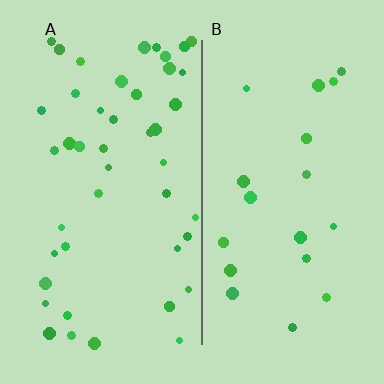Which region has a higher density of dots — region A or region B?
A (the left).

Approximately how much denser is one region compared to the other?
Approximately 2.3× — region A over region B.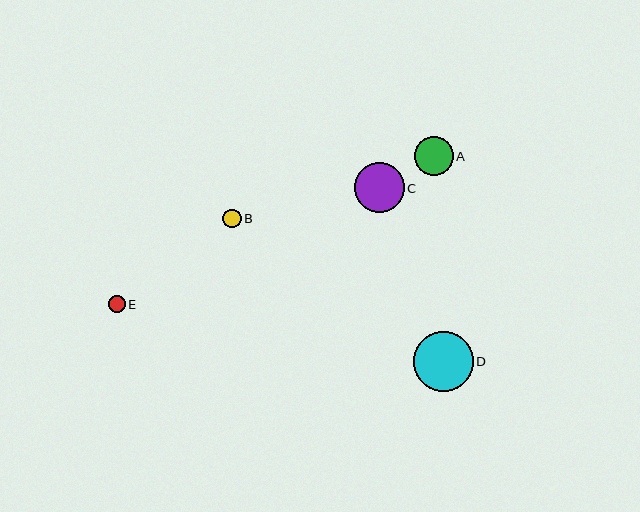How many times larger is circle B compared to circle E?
Circle B is approximately 1.1 times the size of circle E.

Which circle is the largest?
Circle D is the largest with a size of approximately 59 pixels.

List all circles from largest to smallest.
From largest to smallest: D, C, A, B, E.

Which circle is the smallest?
Circle E is the smallest with a size of approximately 17 pixels.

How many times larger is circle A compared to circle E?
Circle A is approximately 2.3 times the size of circle E.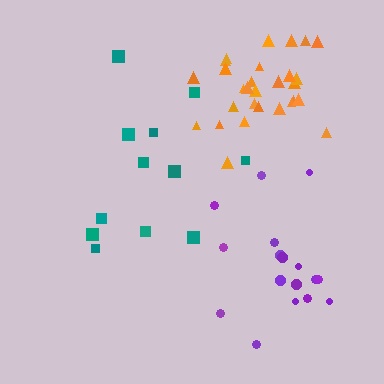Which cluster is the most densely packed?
Orange.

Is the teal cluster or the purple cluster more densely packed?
Purple.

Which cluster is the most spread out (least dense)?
Teal.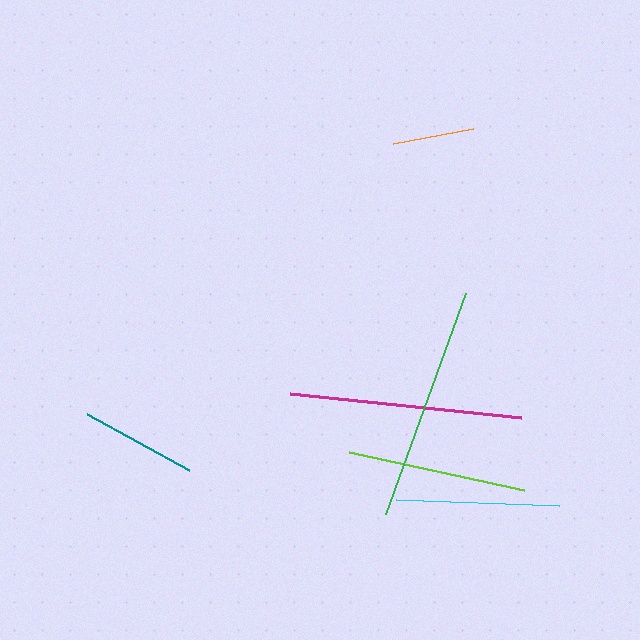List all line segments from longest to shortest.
From longest to shortest: green, magenta, lime, cyan, teal, orange.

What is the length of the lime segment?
The lime segment is approximately 179 pixels long.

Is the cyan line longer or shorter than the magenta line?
The magenta line is longer than the cyan line.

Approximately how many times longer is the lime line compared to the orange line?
The lime line is approximately 2.2 times the length of the orange line.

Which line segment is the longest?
The green line is the longest at approximately 235 pixels.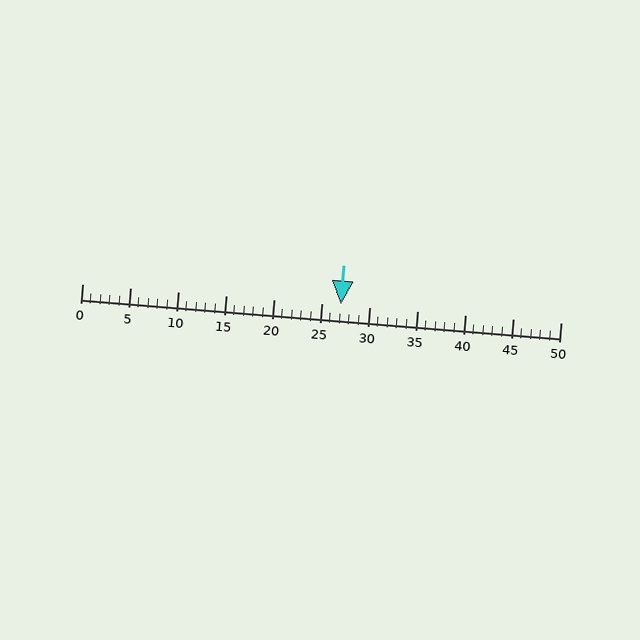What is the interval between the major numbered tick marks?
The major tick marks are spaced 5 units apart.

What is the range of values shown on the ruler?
The ruler shows values from 0 to 50.